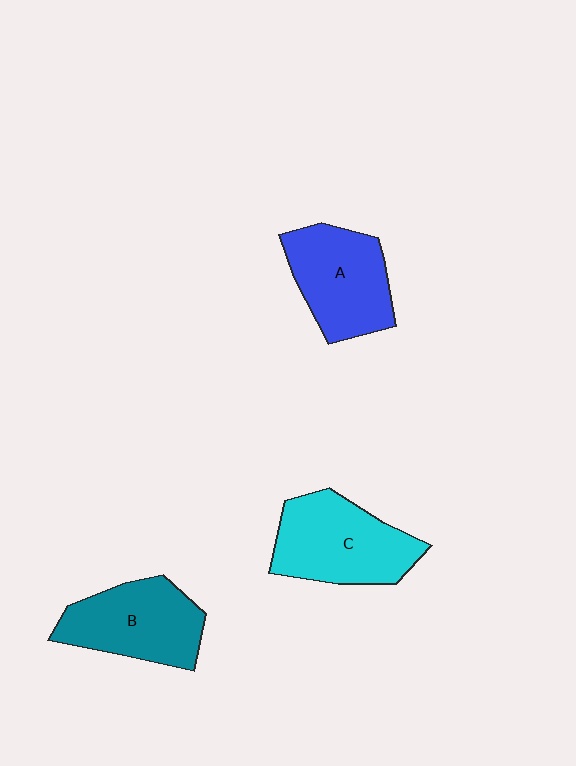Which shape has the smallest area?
Shape B (teal).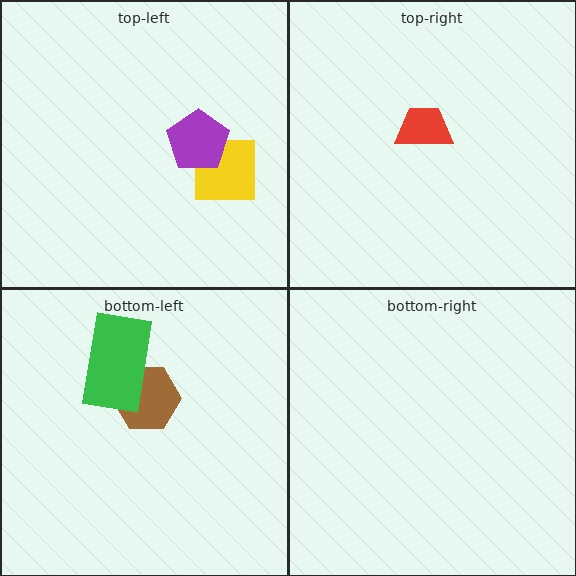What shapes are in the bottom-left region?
The brown hexagon, the green rectangle.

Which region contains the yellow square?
The top-left region.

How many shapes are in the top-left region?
2.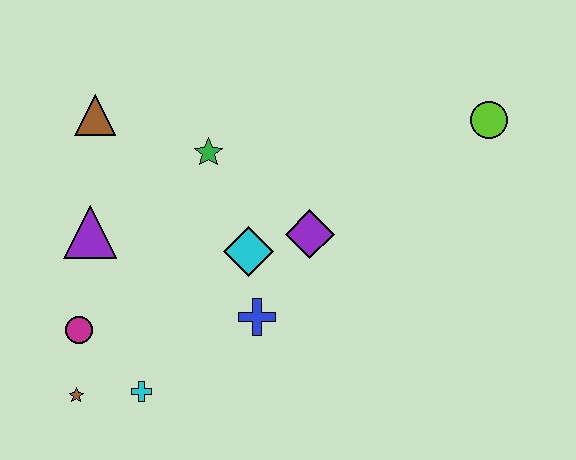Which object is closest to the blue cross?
The cyan diamond is closest to the blue cross.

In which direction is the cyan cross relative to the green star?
The cyan cross is below the green star.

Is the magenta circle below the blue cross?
Yes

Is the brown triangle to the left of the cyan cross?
Yes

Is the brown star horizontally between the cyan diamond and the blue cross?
No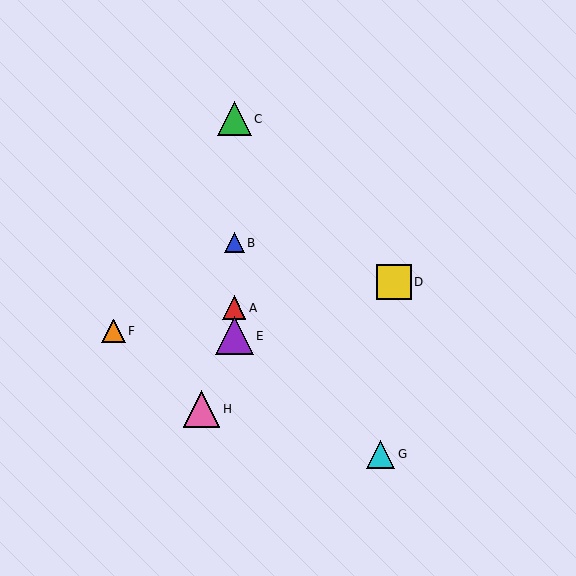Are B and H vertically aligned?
No, B is at x≈234 and H is at x≈202.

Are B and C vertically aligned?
Yes, both are at x≈234.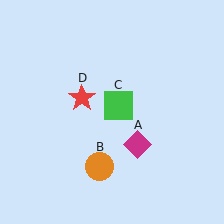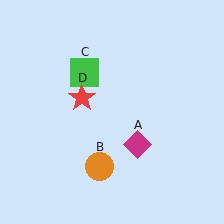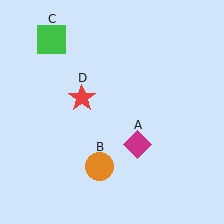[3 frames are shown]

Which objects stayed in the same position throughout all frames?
Magenta diamond (object A) and orange circle (object B) and red star (object D) remained stationary.